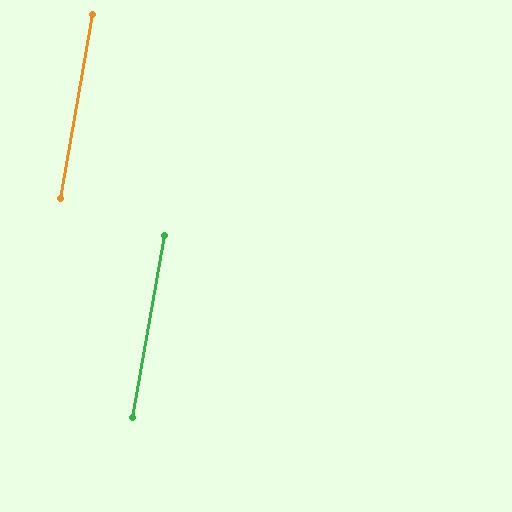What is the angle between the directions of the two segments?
Approximately 0 degrees.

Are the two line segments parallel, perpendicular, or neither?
Parallel — their directions differ by only 0.2°.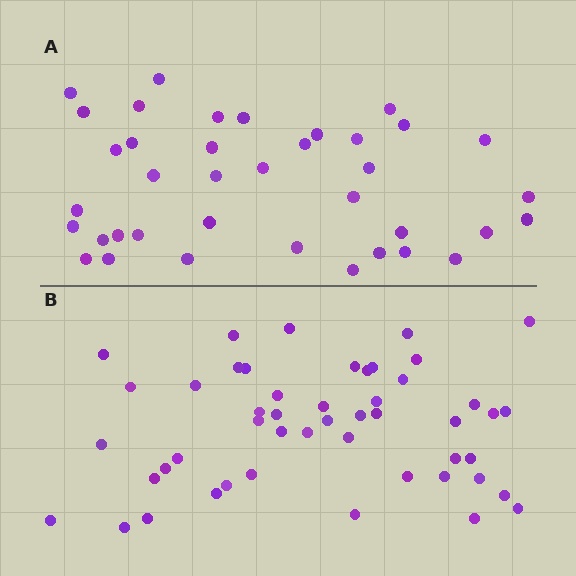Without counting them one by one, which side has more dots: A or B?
Region B (the bottom region) has more dots.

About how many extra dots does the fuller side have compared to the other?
Region B has roughly 12 or so more dots than region A.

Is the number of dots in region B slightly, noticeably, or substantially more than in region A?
Region B has noticeably more, but not dramatically so. The ratio is roughly 1.3 to 1.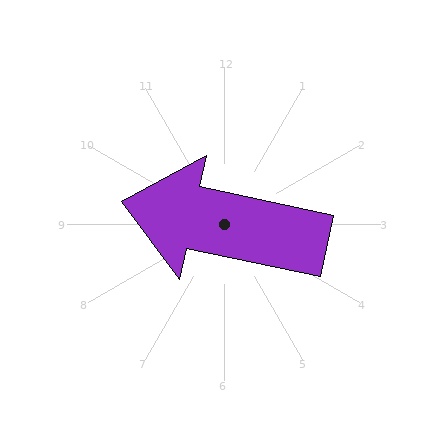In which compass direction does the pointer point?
West.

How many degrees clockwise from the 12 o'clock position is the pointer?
Approximately 282 degrees.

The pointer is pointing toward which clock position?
Roughly 9 o'clock.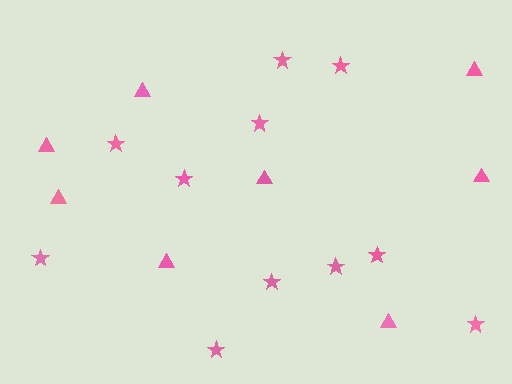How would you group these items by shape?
There are 2 groups: one group of triangles (8) and one group of stars (11).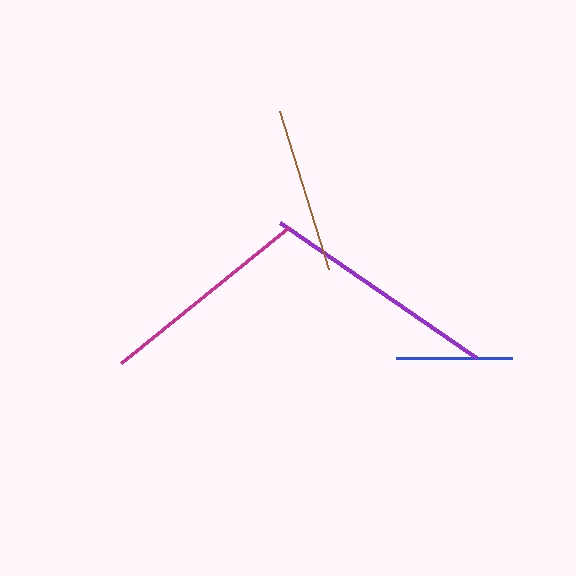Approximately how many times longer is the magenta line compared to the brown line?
The magenta line is approximately 1.3 times the length of the brown line.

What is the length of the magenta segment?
The magenta segment is approximately 216 pixels long.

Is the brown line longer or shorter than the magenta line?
The magenta line is longer than the brown line.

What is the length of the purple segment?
The purple segment is approximately 238 pixels long.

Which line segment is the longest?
The purple line is the longest at approximately 238 pixels.